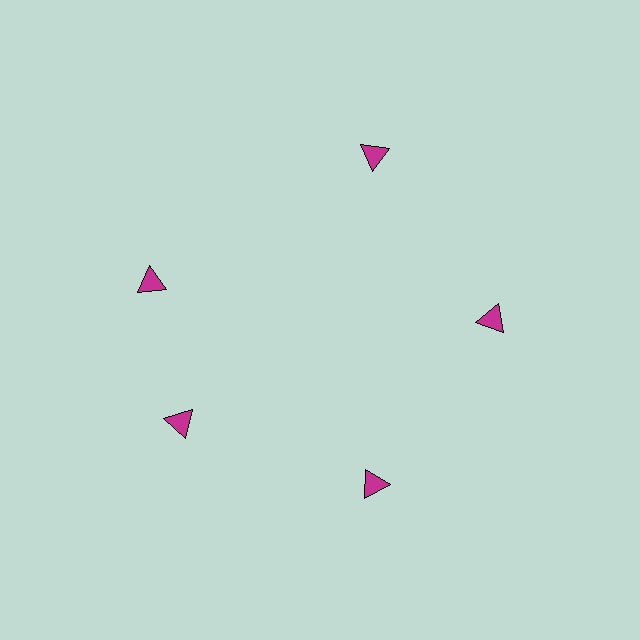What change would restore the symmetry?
The symmetry would be restored by rotating it back into even spacing with its neighbors so that all 5 triangles sit at equal angles and equal distance from the center.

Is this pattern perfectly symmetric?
No. The 5 magenta triangles are arranged in a ring, but one element near the 10 o'clock position is rotated out of alignment along the ring, breaking the 5-fold rotational symmetry.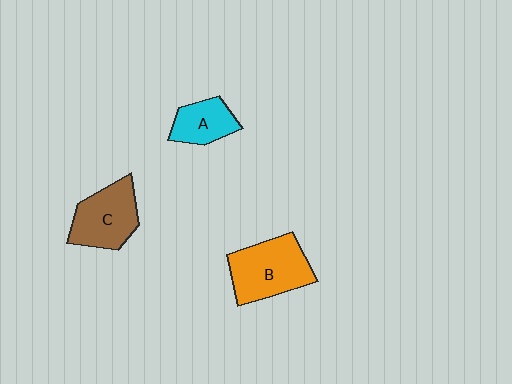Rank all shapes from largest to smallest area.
From largest to smallest: B (orange), C (brown), A (cyan).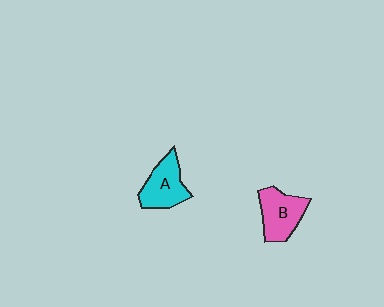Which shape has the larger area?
Shape B (pink).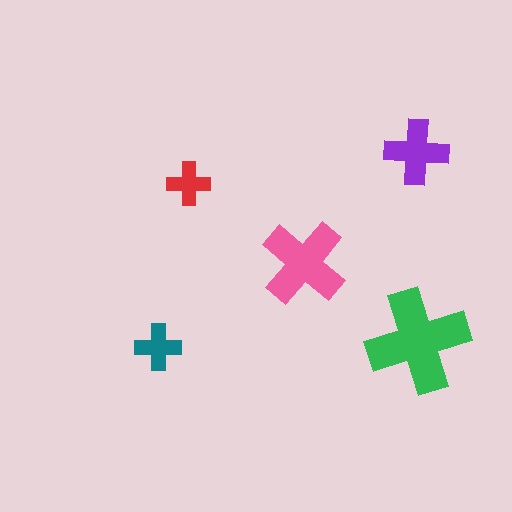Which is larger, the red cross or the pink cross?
The pink one.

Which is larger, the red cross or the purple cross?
The purple one.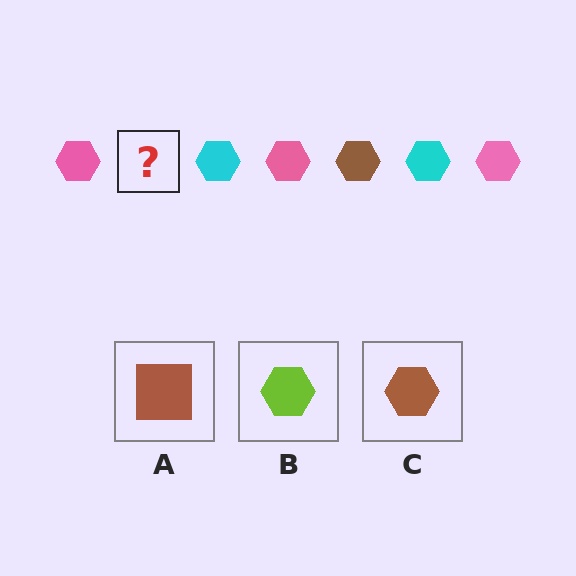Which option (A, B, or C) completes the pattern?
C.